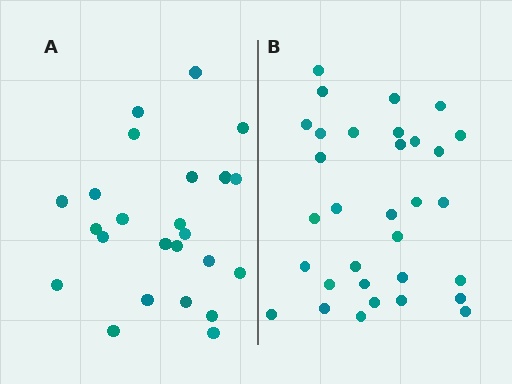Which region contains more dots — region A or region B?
Region B (the right region) has more dots.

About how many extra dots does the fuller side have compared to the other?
Region B has roughly 8 or so more dots than region A.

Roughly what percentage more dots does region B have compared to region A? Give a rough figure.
About 35% more.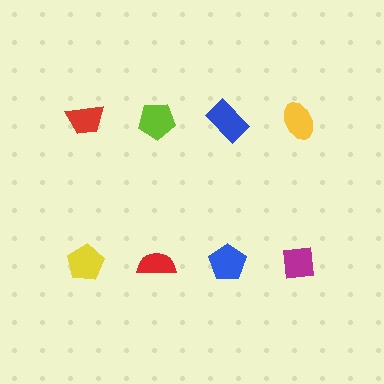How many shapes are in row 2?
4 shapes.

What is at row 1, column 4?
A yellow ellipse.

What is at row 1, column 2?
A lime pentagon.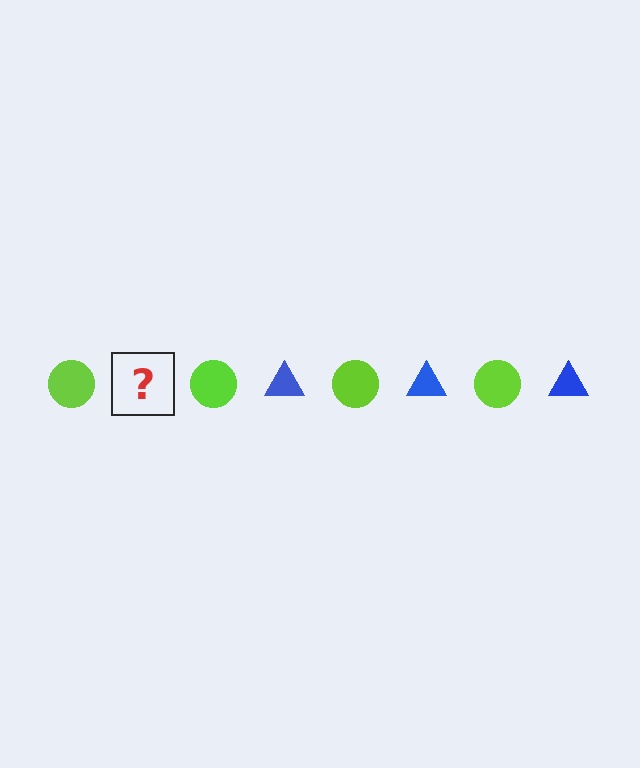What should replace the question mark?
The question mark should be replaced with a blue triangle.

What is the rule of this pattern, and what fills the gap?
The rule is that the pattern alternates between lime circle and blue triangle. The gap should be filled with a blue triangle.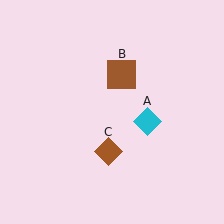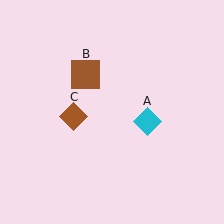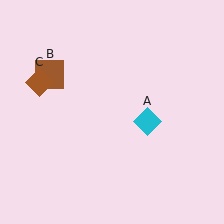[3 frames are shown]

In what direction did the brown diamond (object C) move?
The brown diamond (object C) moved up and to the left.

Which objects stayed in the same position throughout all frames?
Cyan diamond (object A) remained stationary.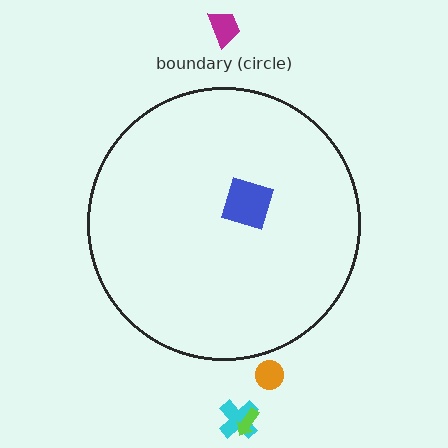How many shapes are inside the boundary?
1 inside, 4 outside.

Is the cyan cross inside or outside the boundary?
Outside.